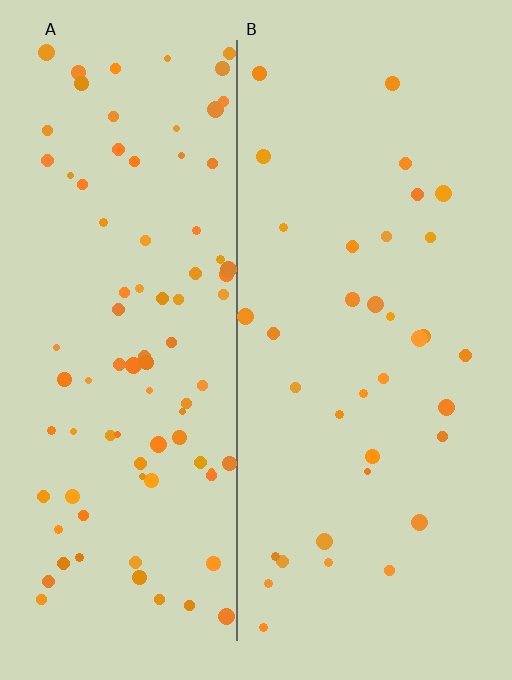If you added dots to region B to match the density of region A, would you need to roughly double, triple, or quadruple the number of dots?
Approximately triple.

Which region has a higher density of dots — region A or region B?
A (the left).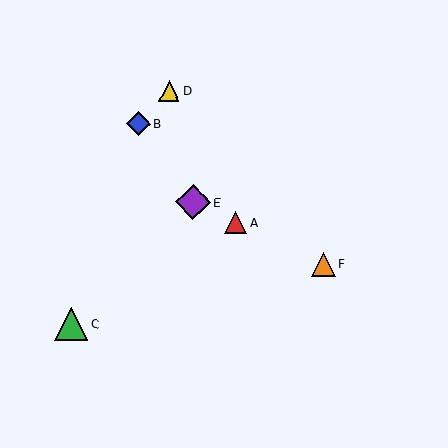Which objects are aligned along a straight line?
Objects A, E, F are aligned along a straight line.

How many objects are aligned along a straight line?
3 objects (A, E, F) are aligned along a straight line.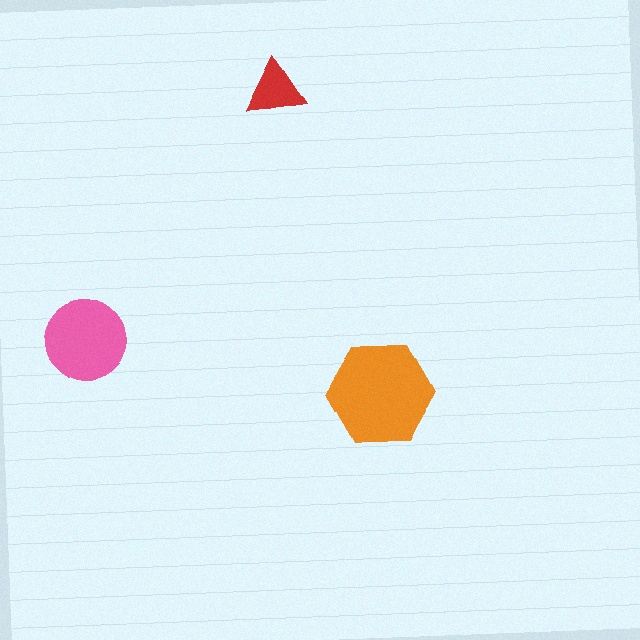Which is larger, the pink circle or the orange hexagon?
The orange hexagon.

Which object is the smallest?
The red triangle.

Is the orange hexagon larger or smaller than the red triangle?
Larger.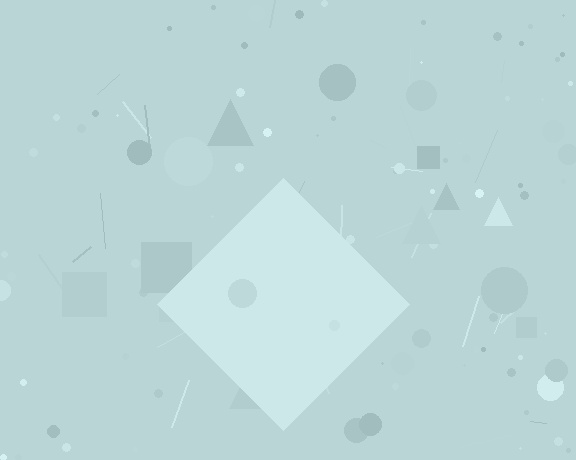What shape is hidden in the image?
A diamond is hidden in the image.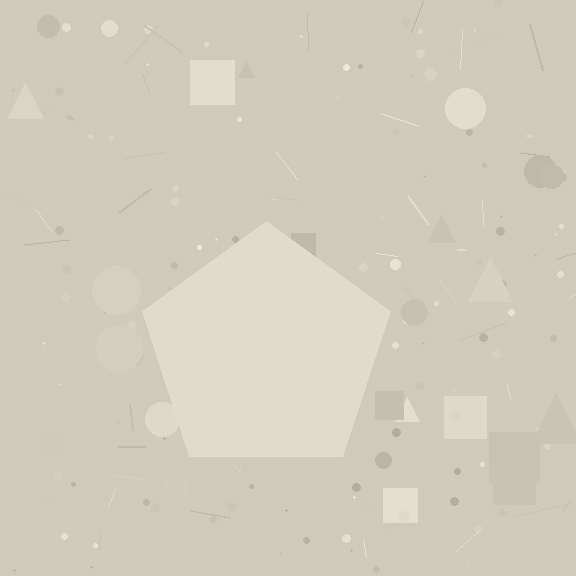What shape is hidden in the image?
A pentagon is hidden in the image.